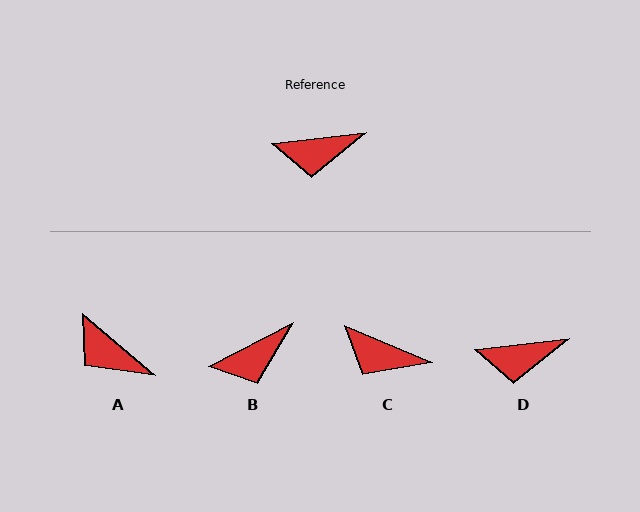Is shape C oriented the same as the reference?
No, it is off by about 29 degrees.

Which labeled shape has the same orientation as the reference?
D.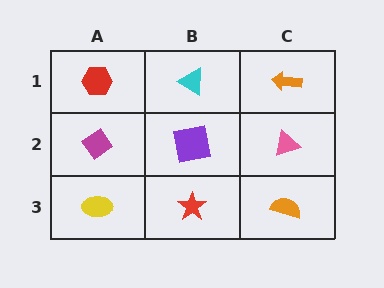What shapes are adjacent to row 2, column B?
A cyan triangle (row 1, column B), a red star (row 3, column B), a magenta diamond (row 2, column A), a pink triangle (row 2, column C).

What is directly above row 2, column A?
A red hexagon.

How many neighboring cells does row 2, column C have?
3.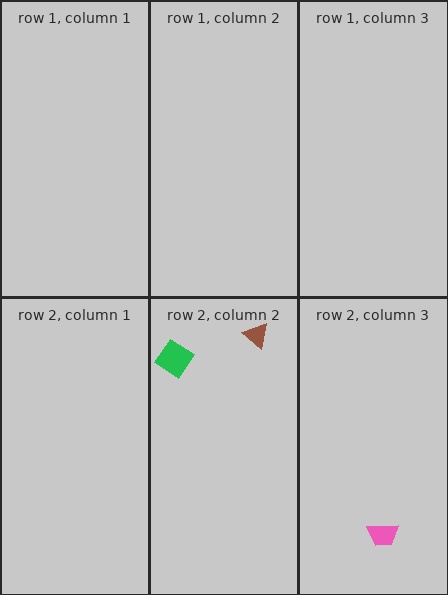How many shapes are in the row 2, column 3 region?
1.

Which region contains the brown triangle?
The row 2, column 2 region.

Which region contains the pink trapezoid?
The row 2, column 3 region.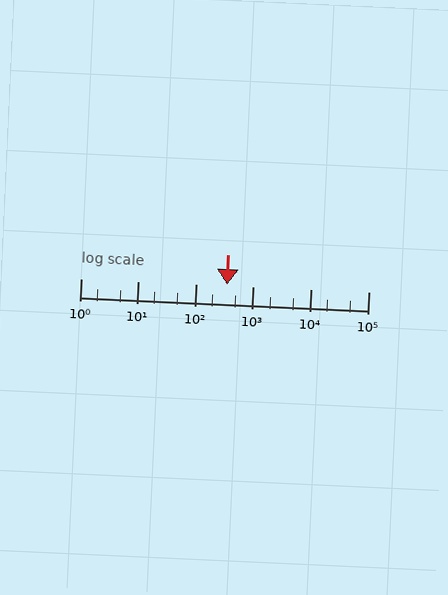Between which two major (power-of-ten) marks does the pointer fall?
The pointer is between 100 and 1000.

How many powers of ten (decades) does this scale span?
The scale spans 5 decades, from 1 to 100000.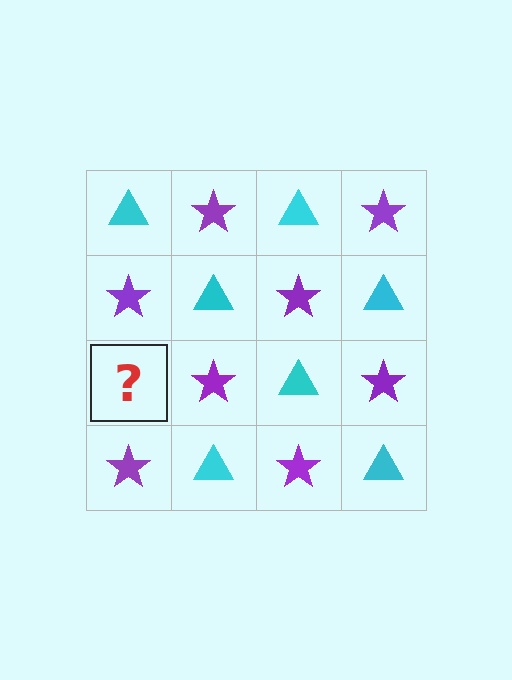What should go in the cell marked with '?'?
The missing cell should contain a cyan triangle.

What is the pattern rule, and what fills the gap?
The rule is that it alternates cyan triangle and purple star in a checkerboard pattern. The gap should be filled with a cyan triangle.